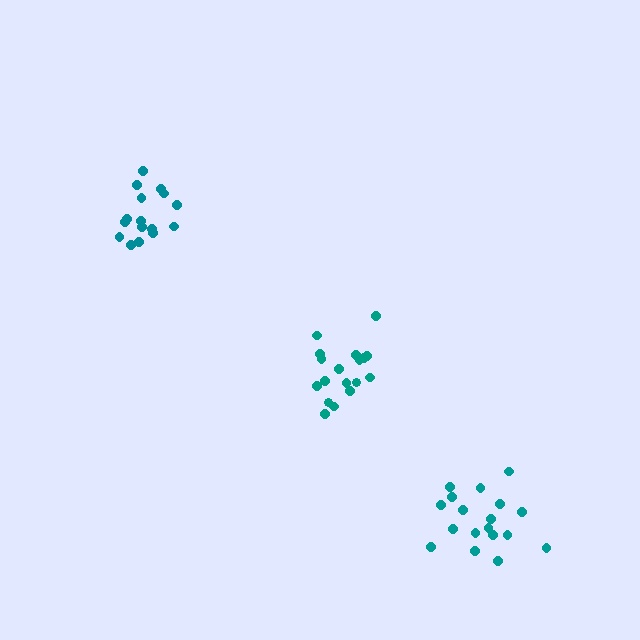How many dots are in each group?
Group 1: 18 dots, Group 2: 18 dots, Group 3: 16 dots (52 total).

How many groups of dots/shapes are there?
There are 3 groups.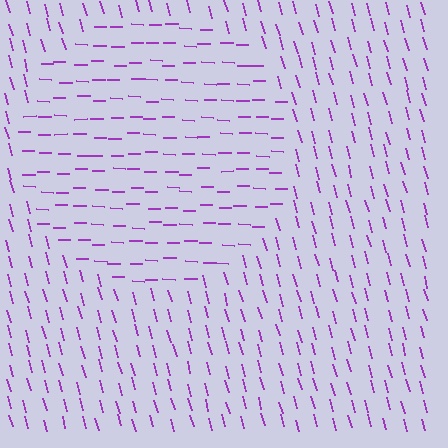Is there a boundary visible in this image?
Yes, there is a texture boundary formed by a change in line orientation.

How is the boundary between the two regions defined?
The boundary is defined purely by a change in line orientation (approximately 73 degrees difference). All lines are the same color and thickness.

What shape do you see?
I see a circle.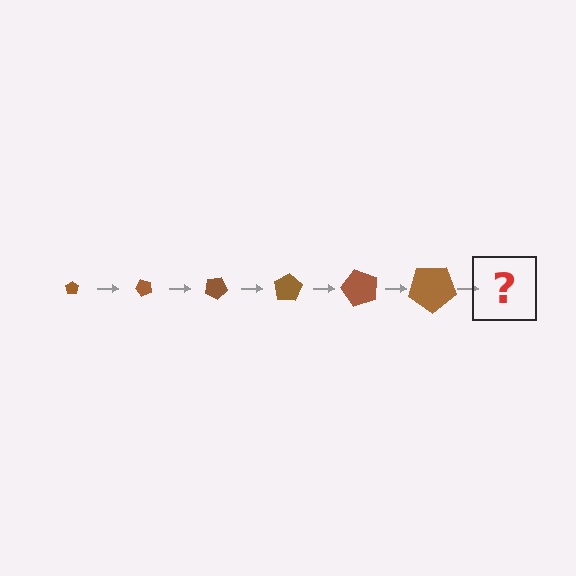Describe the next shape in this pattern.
It should be a pentagon, larger than the previous one and rotated 300 degrees from the start.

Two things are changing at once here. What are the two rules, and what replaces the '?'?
The two rules are that the pentagon grows larger each step and it rotates 50 degrees each step. The '?' should be a pentagon, larger than the previous one and rotated 300 degrees from the start.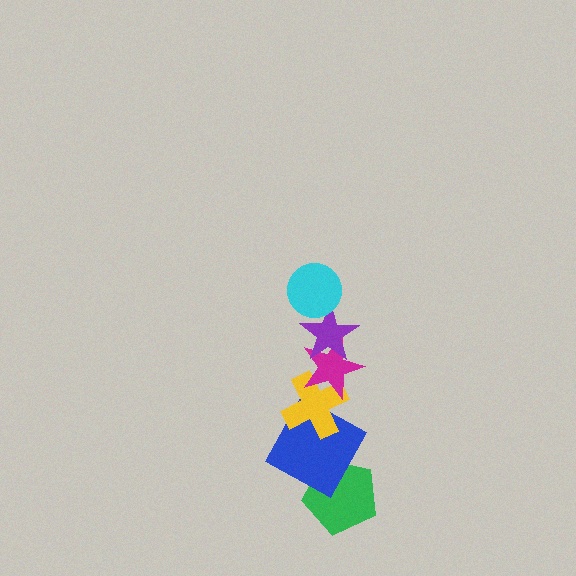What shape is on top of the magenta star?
The purple star is on top of the magenta star.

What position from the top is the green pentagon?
The green pentagon is 6th from the top.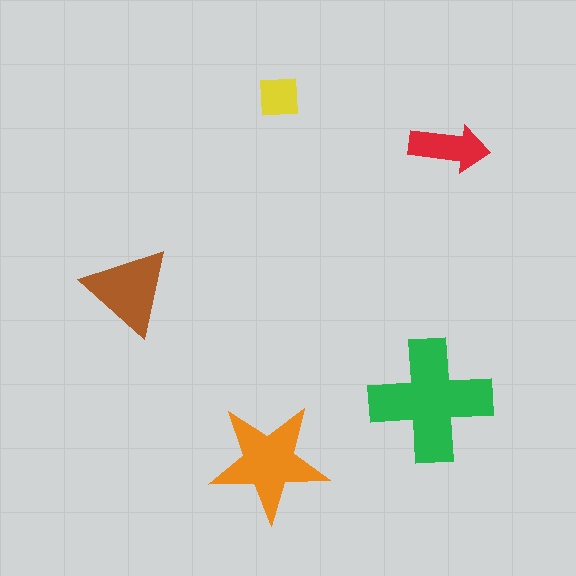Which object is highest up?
The yellow square is topmost.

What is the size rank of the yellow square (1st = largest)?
5th.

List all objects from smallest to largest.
The yellow square, the red arrow, the brown triangle, the orange star, the green cross.